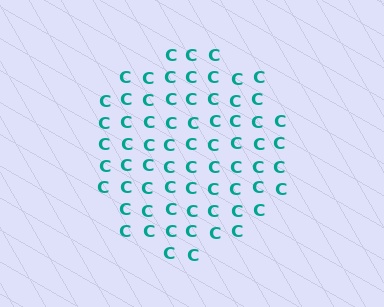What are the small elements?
The small elements are letter C's.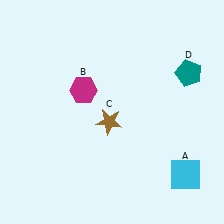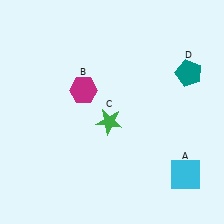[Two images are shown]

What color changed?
The star (C) changed from brown in Image 1 to green in Image 2.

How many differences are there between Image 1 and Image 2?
There is 1 difference between the two images.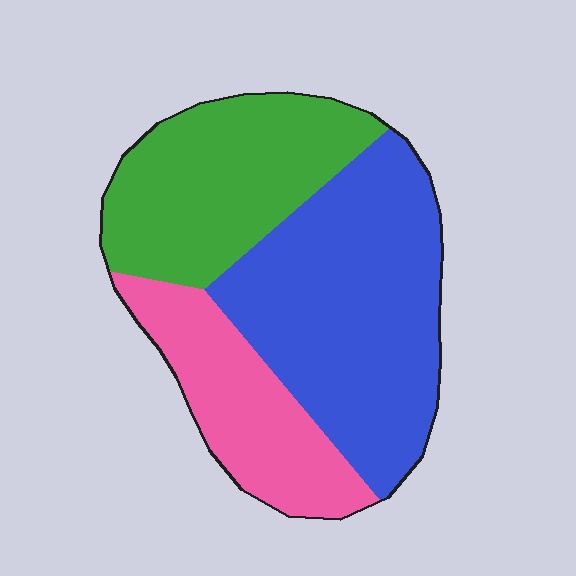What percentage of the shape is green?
Green covers roughly 30% of the shape.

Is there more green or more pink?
Green.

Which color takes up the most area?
Blue, at roughly 45%.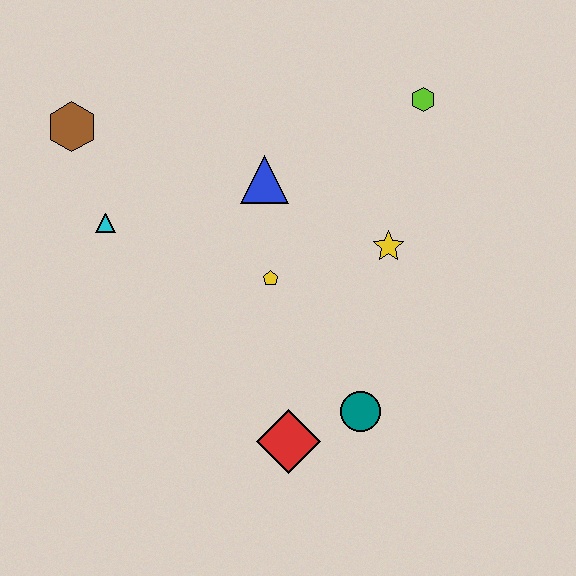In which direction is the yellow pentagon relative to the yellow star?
The yellow pentagon is to the left of the yellow star.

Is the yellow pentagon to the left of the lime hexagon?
Yes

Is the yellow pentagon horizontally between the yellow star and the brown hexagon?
Yes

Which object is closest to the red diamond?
The teal circle is closest to the red diamond.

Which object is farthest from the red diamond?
The brown hexagon is farthest from the red diamond.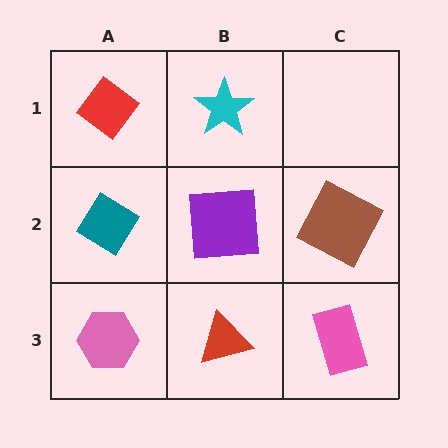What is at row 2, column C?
A brown square.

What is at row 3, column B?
A red triangle.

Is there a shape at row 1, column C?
No, that cell is empty.